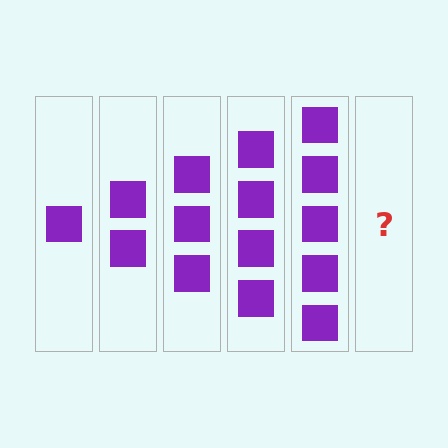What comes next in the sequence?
The next element should be 6 squares.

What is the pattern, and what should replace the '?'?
The pattern is that each step adds one more square. The '?' should be 6 squares.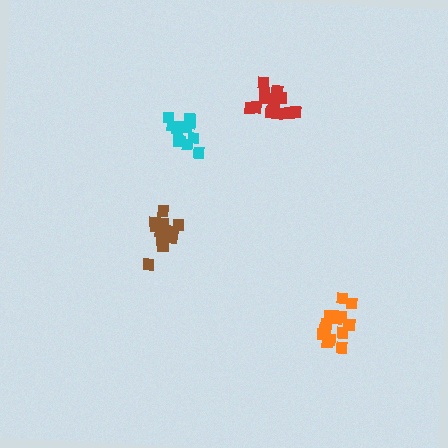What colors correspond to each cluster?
The clusters are colored: cyan, brown, orange, red.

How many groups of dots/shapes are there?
There are 4 groups.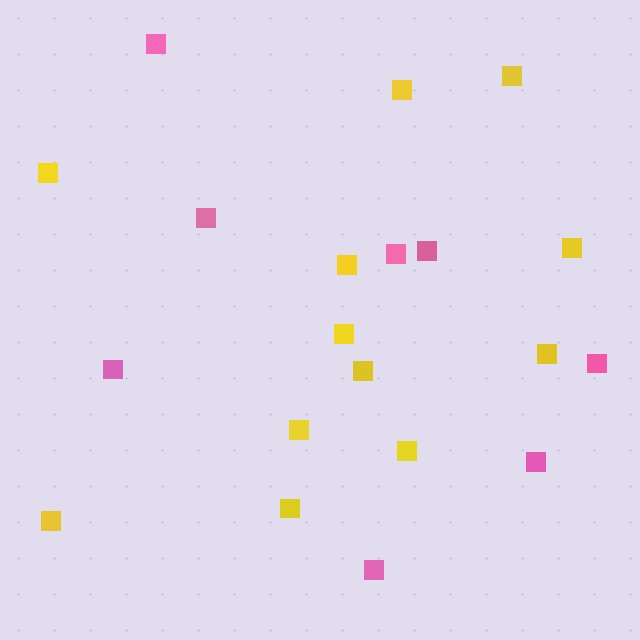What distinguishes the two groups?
There are 2 groups: one group of pink squares (8) and one group of yellow squares (12).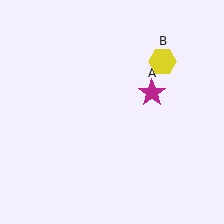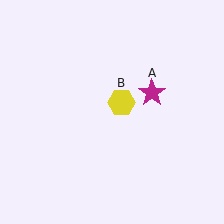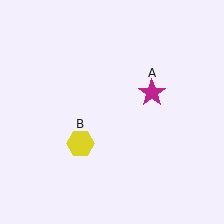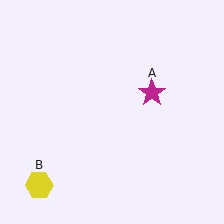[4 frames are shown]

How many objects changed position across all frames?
1 object changed position: yellow hexagon (object B).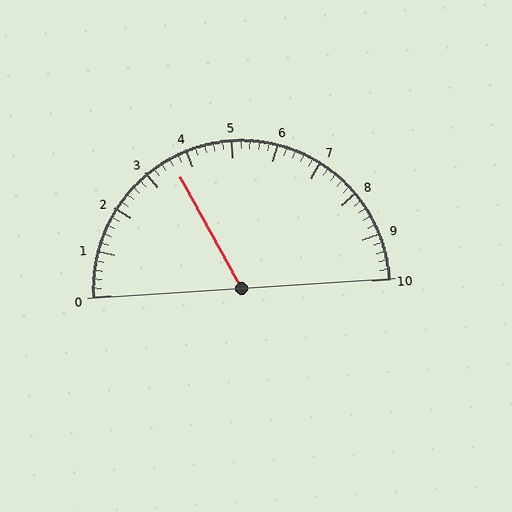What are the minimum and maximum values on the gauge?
The gauge ranges from 0 to 10.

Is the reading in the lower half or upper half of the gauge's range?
The reading is in the lower half of the range (0 to 10).